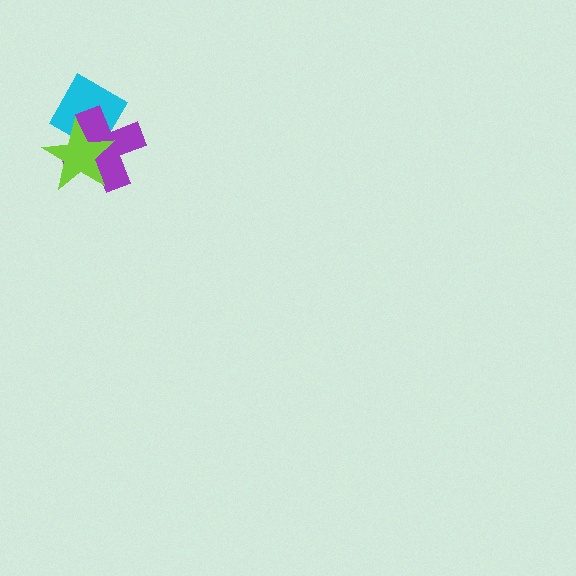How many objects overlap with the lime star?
2 objects overlap with the lime star.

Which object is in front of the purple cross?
The lime star is in front of the purple cross.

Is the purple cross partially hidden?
Yes, it is partially covered by another shape.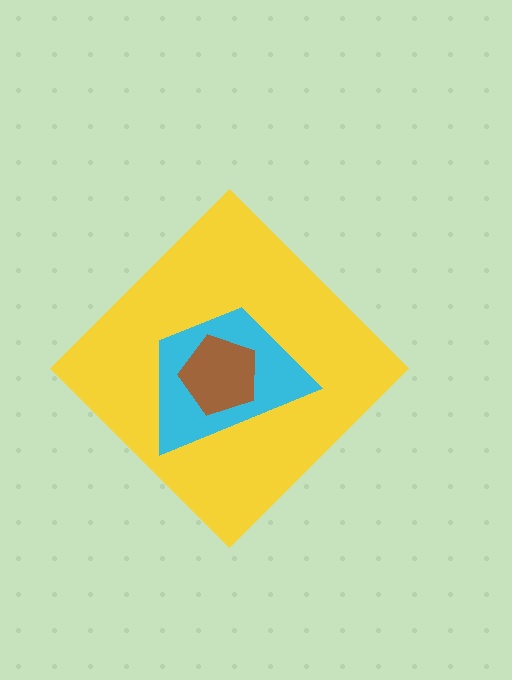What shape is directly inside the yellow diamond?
The cyan trapezoid.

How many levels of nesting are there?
3.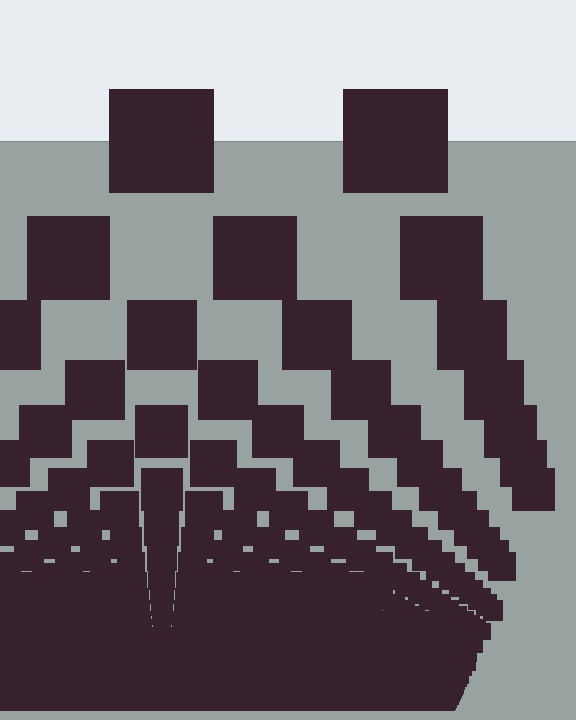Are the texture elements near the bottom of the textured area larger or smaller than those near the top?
Smaller. The gradient is inverted — elements near the bottom are smaller and denser.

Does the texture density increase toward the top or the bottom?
Density increases toward the bottom.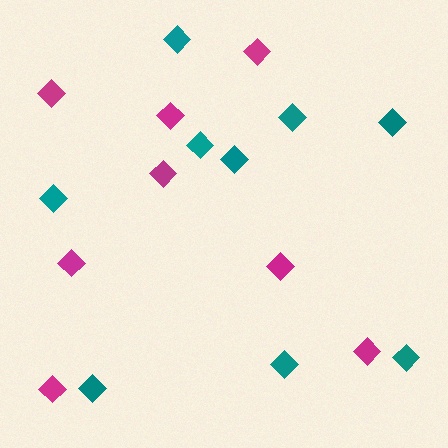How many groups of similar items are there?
There are 2 groups: one group of magenta diamonds (8) and one group of teal diamonds (9).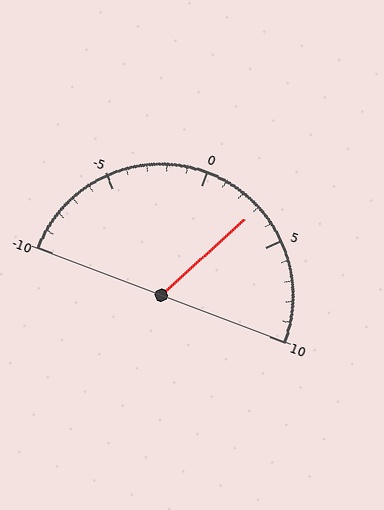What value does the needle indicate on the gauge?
The needle indicates approximately 3.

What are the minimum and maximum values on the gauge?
The gauge ranges from -10 to 10.